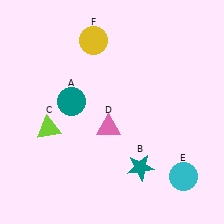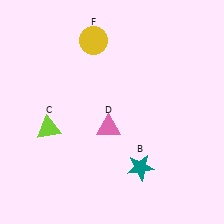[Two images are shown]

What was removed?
The cyan circle (E), the teal circle (A) were removed in Image 2.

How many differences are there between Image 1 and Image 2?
There are 2 differences between the two images.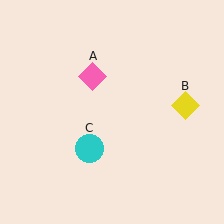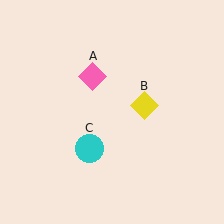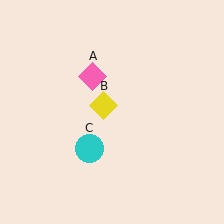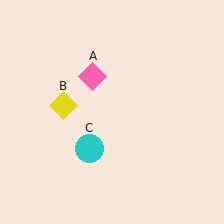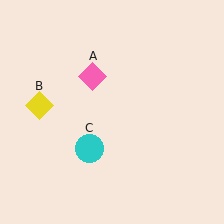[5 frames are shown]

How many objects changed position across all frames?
1 object changed position: yellow diamond (object B).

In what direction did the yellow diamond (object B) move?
The yellow diamond (object B) moved left.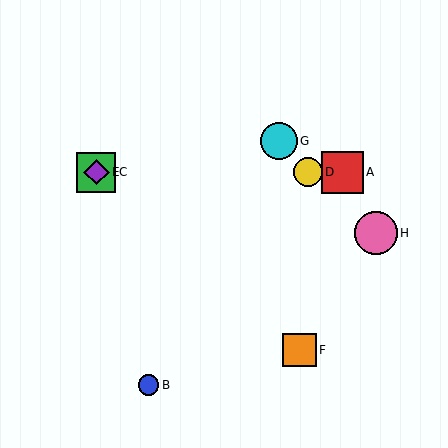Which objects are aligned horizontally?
Objects A, C, D, E are aligned horizontally.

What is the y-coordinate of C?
Object C is at y≈172.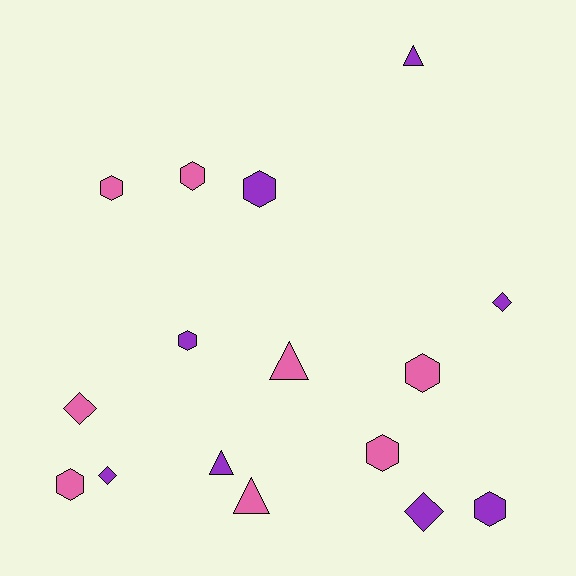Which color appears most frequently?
Pink, with 8 objects.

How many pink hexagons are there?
There are 5 pink hexagons.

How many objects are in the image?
There are 16 objects.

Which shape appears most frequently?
Hexagon, with 8 objects.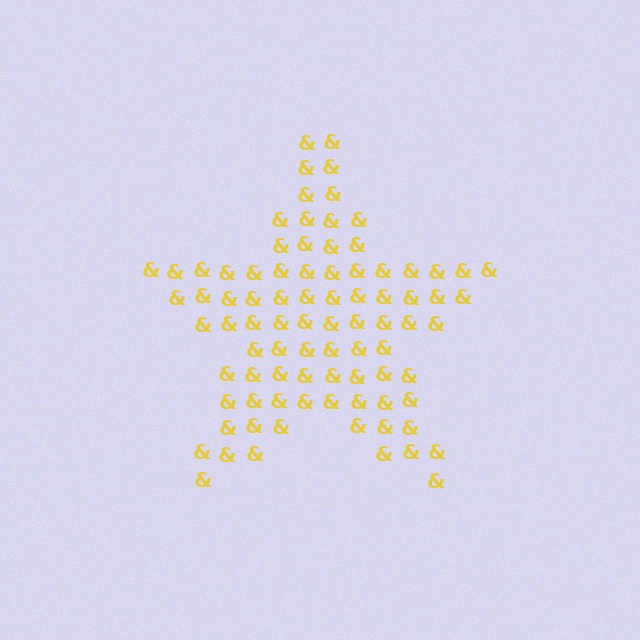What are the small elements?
The small elements are ampersands.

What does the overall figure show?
The overall figure shows a star.